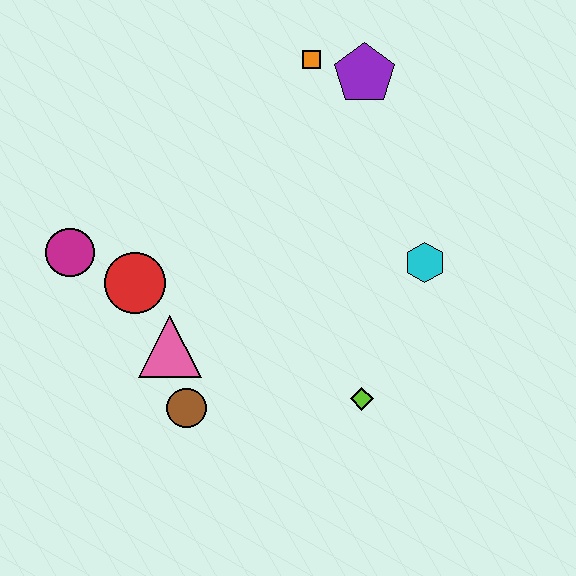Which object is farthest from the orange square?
The brown circle is farthest from the orange square.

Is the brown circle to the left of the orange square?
Yes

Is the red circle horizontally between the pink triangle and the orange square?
No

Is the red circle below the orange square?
Yes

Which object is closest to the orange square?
The purple pentagon is closest to the orange square.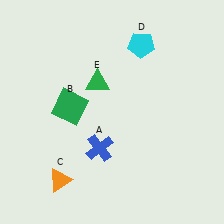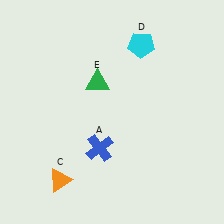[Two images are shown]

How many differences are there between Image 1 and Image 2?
There is 1 difference between the two images.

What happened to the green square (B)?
The green square (B) was removed in Image 2. It was in the top-left area of Image 1.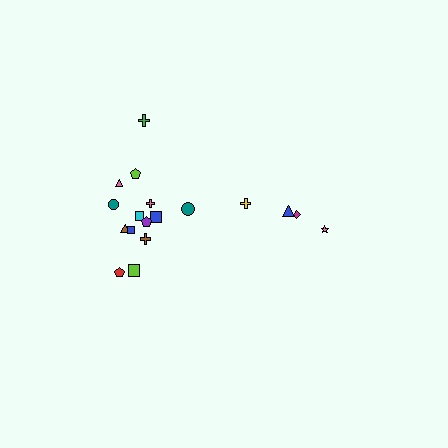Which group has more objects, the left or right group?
The left group.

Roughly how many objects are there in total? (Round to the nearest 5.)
Roughly 20 objects in total.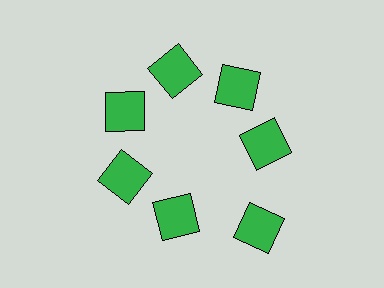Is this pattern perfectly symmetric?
No. The 7 green squares are arranged in a ring, but one element near the 5 o'clock position is pushed outward from the center, breaking the 7-fold rotational symmetry.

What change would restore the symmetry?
The symmetry would be restored by moving it inward, back onto the ring so that all 7 squares sit at equal angles and equal distance from the center.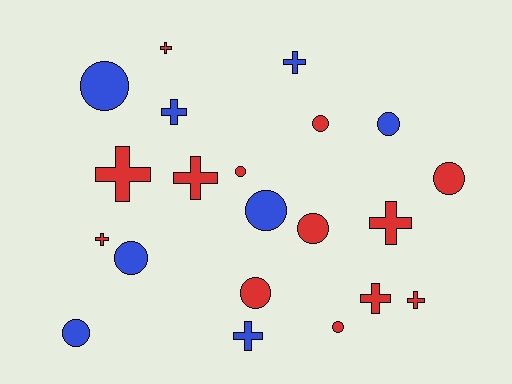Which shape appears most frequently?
Circle, with 11 objects.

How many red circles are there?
There are 6 red circles.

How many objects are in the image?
There are 21 objects.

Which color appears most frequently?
Red, with 13 objects.